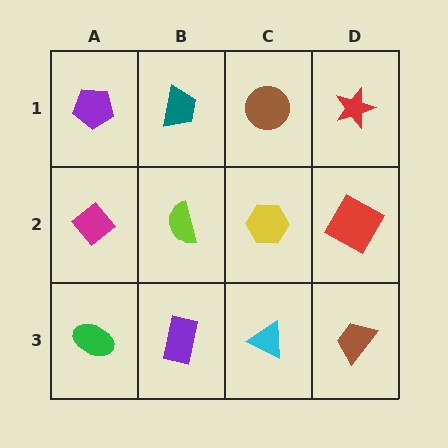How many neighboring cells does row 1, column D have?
2.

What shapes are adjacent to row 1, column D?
A red square (row 2, column D), a brown circle (row 1, column C).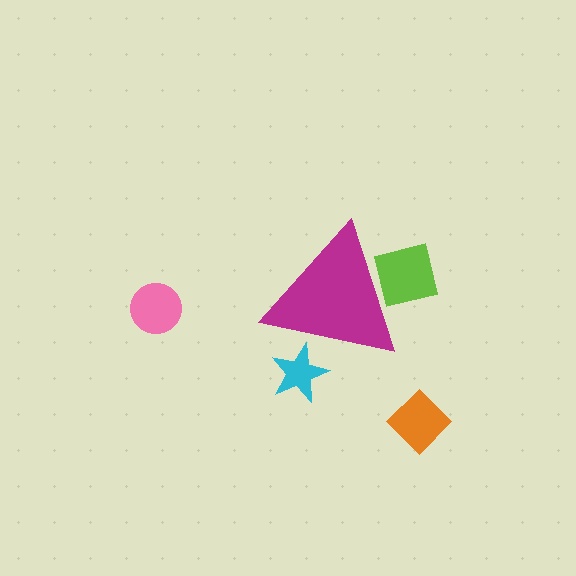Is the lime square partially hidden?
Yes, the lime square is partially hidden behind the magenta triangle.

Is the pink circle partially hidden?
No, the pink circle is fully visible.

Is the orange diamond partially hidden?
No, the orange diamond is fully visible.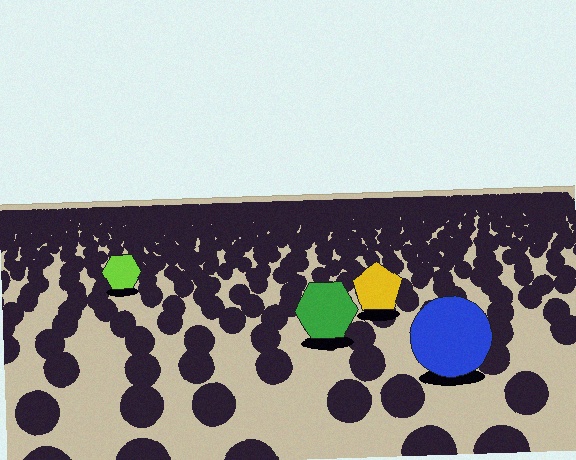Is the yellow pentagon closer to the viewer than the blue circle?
No. The blue circle is closer — you can tell from the texture gradient: the ground texture is coarser near it.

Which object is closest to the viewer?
The blue circle is closest. The texture marks near it are larger and more spread out.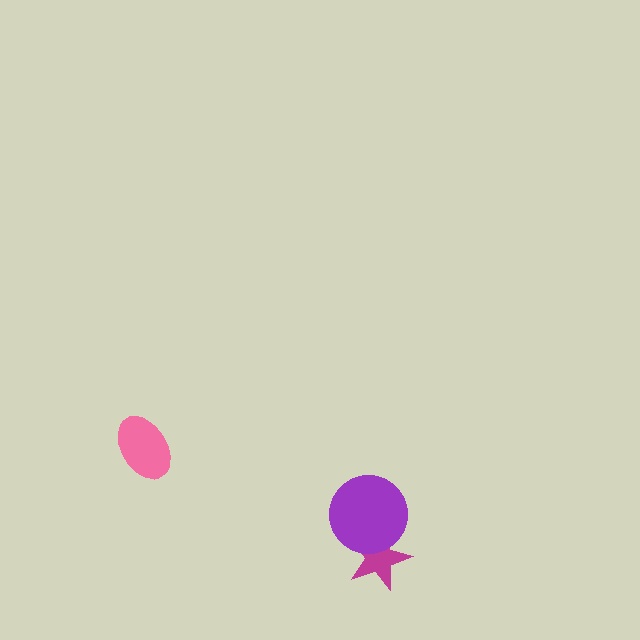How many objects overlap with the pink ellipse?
0 objects overlap with the pink ellipse.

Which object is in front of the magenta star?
The purple circle is in front of the magenta star.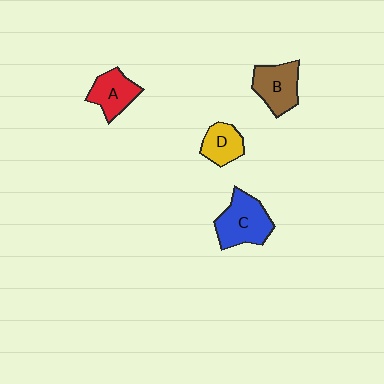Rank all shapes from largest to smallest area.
From largest to smallest: C (blue), B (brown), A (red), D (yellow).